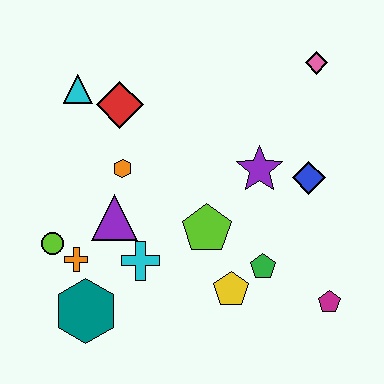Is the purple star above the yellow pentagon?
Yes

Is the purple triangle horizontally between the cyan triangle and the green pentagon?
Yes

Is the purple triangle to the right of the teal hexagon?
Yes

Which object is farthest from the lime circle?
The pink diamond is farthest from the lime circle.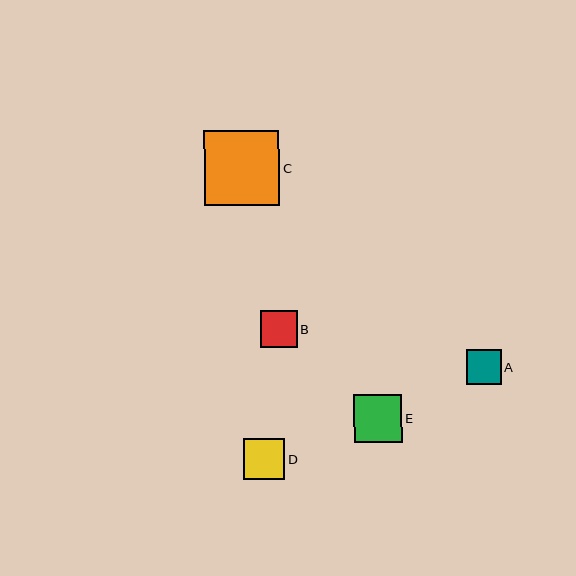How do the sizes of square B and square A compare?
Square B and square A are approximately the same size.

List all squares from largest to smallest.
From largest to smallest: C, E, D, B, A.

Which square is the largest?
Square C is the largest with a size of approximately 75 pixels.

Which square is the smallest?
Square A is the smallest with a size of approximately 35 pixels.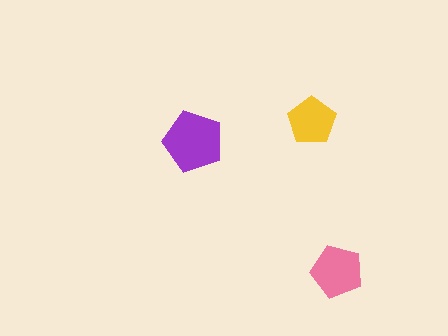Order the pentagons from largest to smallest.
the purple one, the pink one, the yellow one.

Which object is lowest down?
The pink pentagon is bottommost.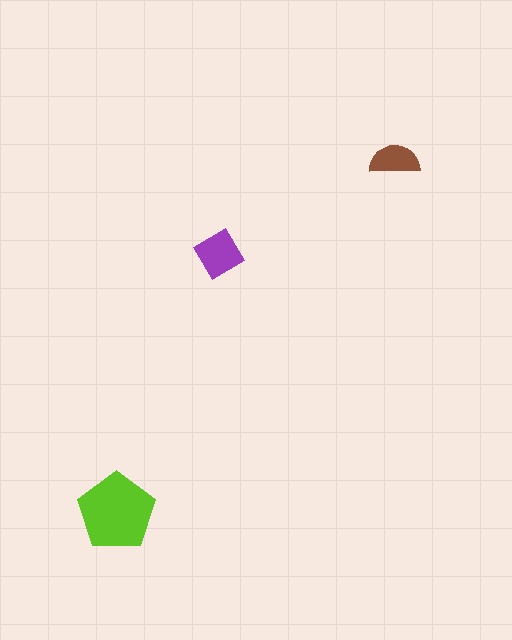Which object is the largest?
The lime pentagon.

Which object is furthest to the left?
The lime pentagon is leftmost.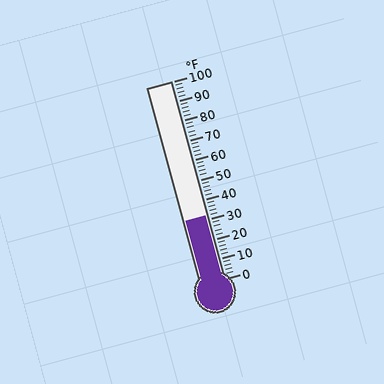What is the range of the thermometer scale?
The thermometer scale ranges from 0°F to 100°F.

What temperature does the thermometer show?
The thermometer shows approximately 32°F.